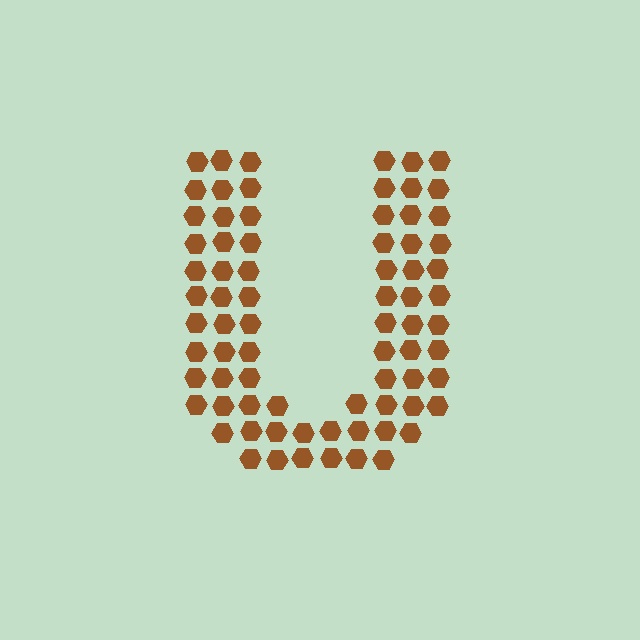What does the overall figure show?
The overall figure shows the letter U.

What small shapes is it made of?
It is made of small hexagons.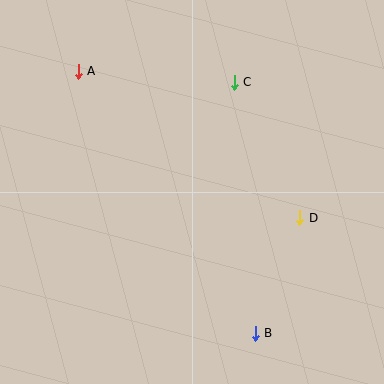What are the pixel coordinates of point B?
Point B is at (255, 333).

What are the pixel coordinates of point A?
Point A is at (78, 71).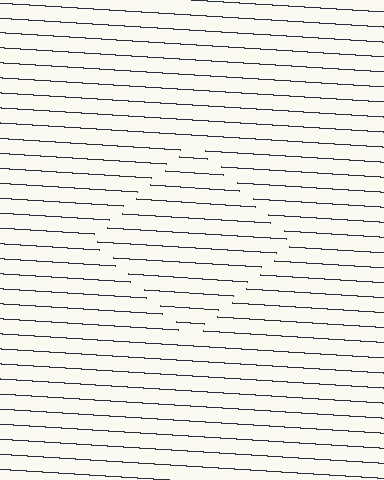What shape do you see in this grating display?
An illusory square. The interior of the shape contains the same grating, shifted by half a period — the contour is defined by the phase discontinuity where line-ends from the inner and outer gratings abut.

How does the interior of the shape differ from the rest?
The interior of the shape contains the same grating, shifted by half a period — the contour is defined by the phase discontinuity where line-ends from the inner and outer gratings abut.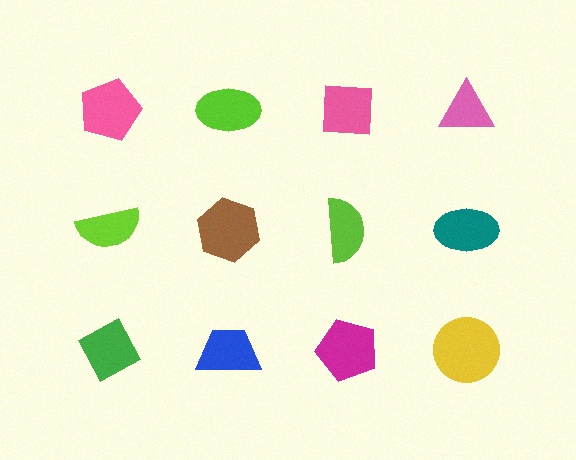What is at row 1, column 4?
A pink triangle.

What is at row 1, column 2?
A lime ellipse.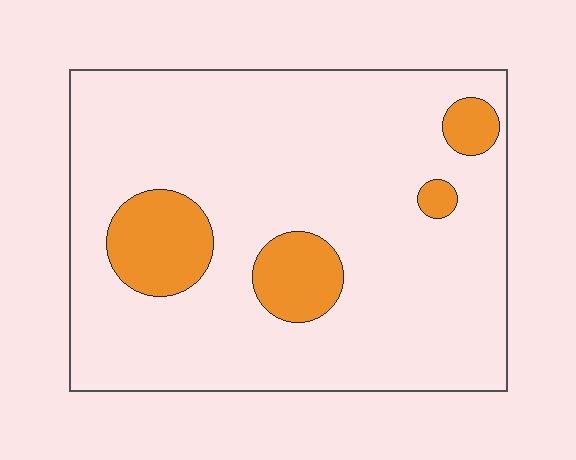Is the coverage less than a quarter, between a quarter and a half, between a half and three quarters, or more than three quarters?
Less than a quarter.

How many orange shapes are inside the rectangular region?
4.